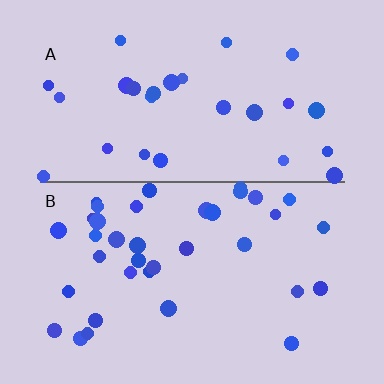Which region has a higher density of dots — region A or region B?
B (the bottom).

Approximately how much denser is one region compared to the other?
Approximately 1.3× — region B over region A.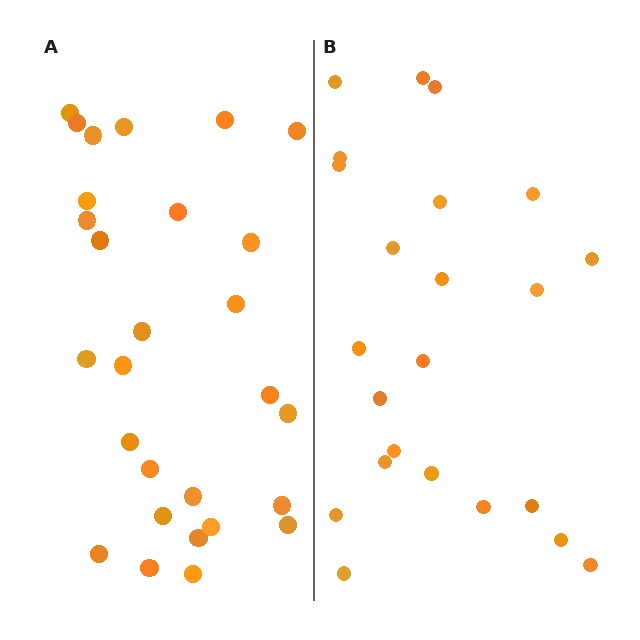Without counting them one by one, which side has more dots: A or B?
Region A (the left region) has more dots.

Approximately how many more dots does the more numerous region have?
Region A has about 5 more dots than region B.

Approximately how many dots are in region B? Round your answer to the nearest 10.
About 20 dots. (The exact count is 23, which rounds to 20.)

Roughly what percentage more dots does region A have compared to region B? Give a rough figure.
About 20% more.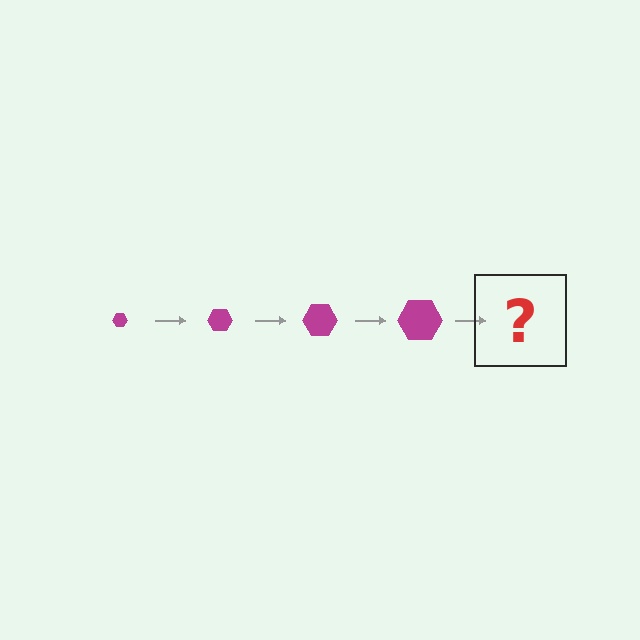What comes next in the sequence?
The next element should be a magenta hexagon, larger than the previous one.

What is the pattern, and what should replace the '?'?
The pattern is that the hexagon gets progressively larger each step. The '?' should be a magenta hexagon, larger than the previous one.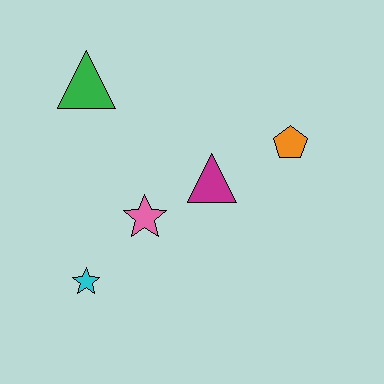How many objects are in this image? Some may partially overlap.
There are 5 objects.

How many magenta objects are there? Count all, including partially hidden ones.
There is 1 magenta object.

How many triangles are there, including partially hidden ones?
There are 2 triangles.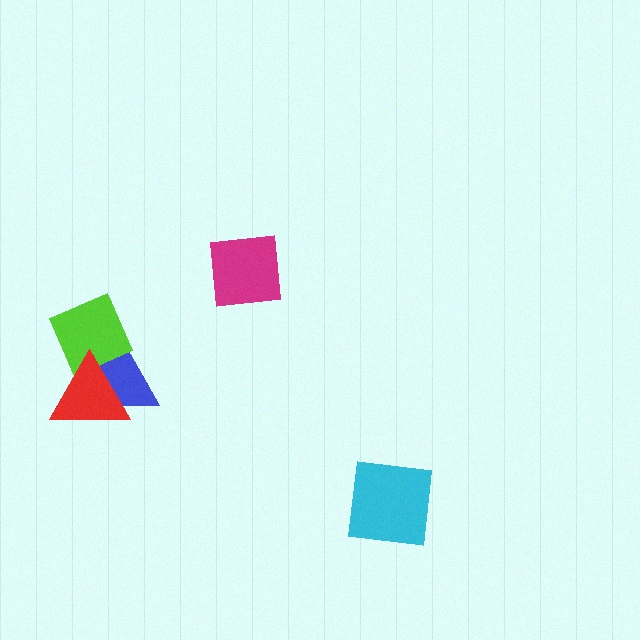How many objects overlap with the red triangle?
2 objects overlap with the red triangle.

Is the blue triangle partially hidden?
Yes, it is partially covered by another shape.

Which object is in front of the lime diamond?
The red triangle is in front of the lime diamond.